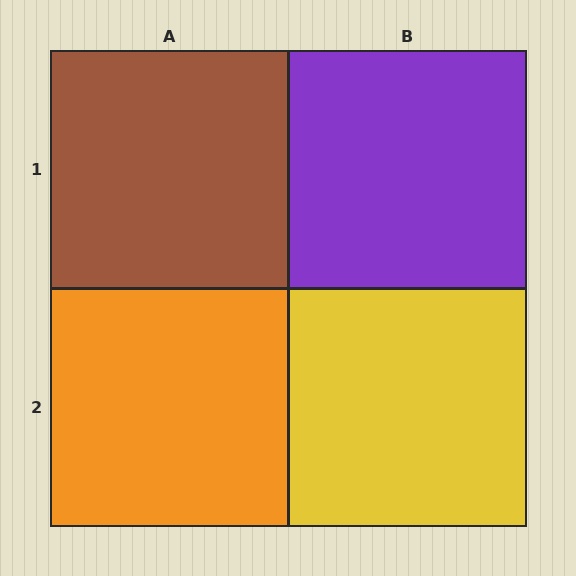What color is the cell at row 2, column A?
Orange.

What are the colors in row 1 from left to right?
Brown, purple.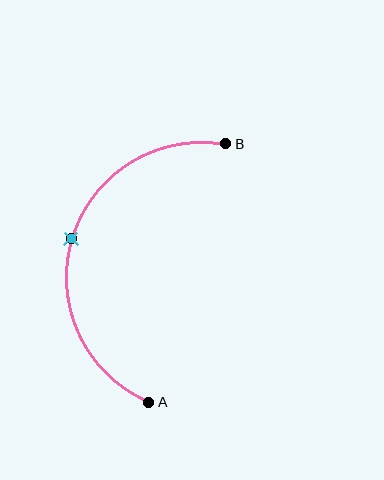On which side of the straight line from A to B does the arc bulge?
The arc bulges to the left of the straight line connecting A and B.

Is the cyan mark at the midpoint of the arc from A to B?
Yes. The cyan mark lies on the arc at equal arc-length from both A and B — it is the arc midpoint.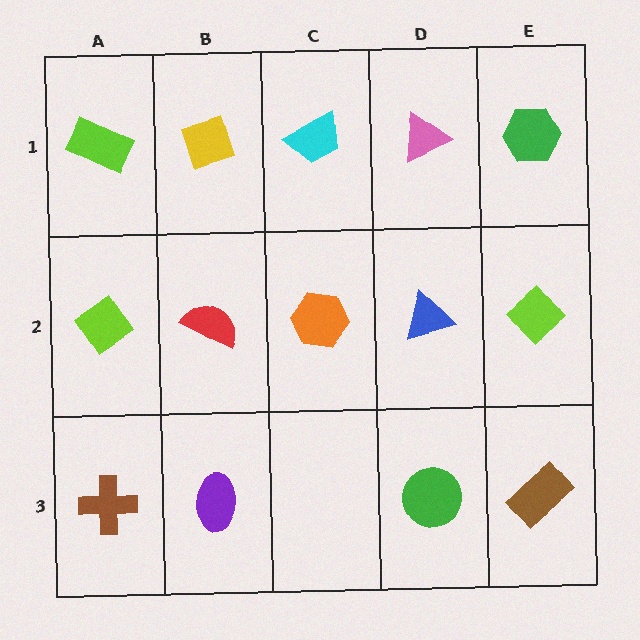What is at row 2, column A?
A lime diamond.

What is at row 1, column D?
A pink triangle.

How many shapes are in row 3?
4 shapes.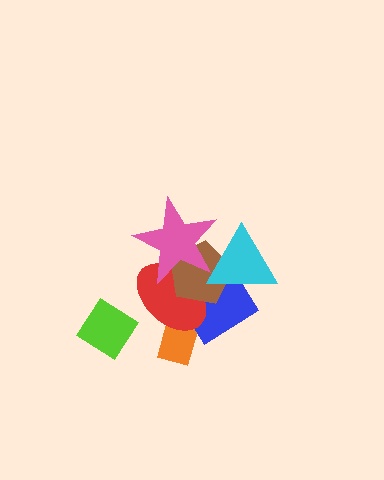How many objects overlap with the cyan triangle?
3 objects overlap with the cyan triangle.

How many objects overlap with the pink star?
4 objects overlap with the pink star.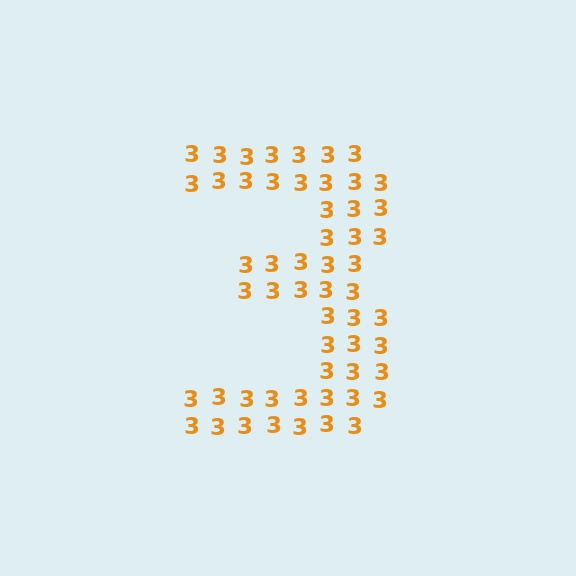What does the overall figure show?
The overall figure shows the digit 3.